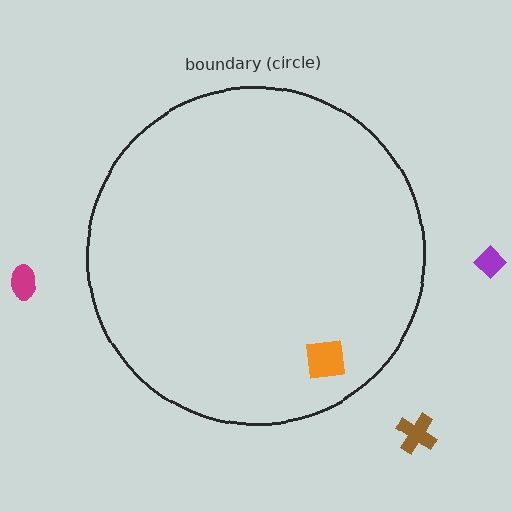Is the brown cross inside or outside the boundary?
Outside.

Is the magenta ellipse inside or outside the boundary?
Outside.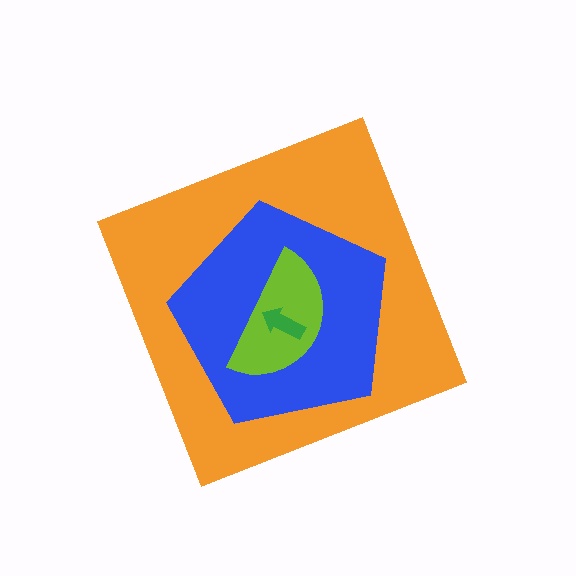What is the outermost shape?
The orange diamond.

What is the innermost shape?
The green arrow.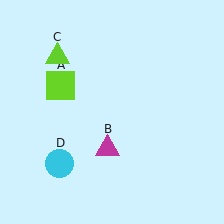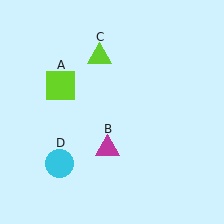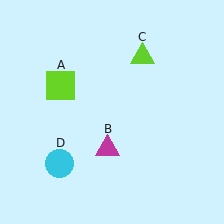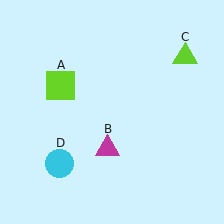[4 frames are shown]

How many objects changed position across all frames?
1 object changed position: lime triangle (object C).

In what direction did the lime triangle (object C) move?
The lime triangle (object C) moved right.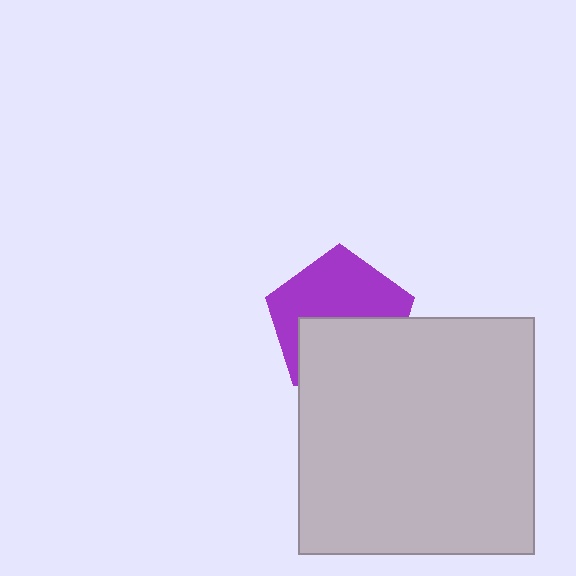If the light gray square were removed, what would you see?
You would see the complete purple pentagon.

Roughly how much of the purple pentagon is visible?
About half of it is visible (roughly 54%).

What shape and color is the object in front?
The object in front is a light gray square.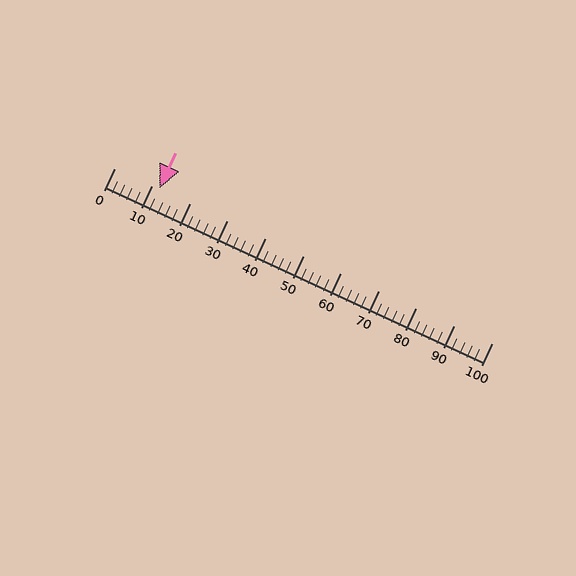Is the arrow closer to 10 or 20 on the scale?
The arrow is closer to 10.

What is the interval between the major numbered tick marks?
The major tick marks are spaced 10 units apart.